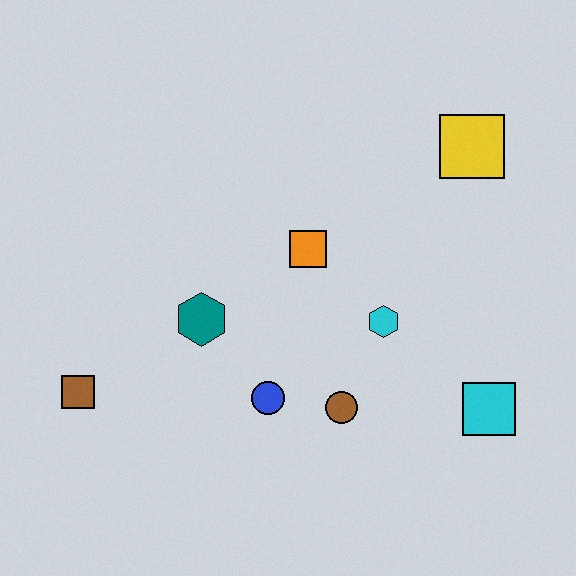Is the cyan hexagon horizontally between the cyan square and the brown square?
Yes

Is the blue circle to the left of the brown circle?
Yes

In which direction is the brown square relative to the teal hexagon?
The brown square is to the left of the teal hexagon.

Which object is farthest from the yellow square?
The brown square is farthest from the yellow square.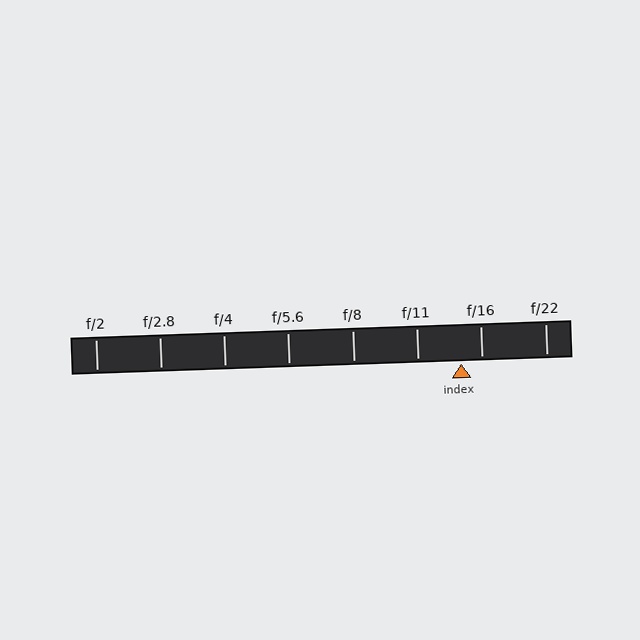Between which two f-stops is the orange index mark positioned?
The index mark is between f/11 and f/16.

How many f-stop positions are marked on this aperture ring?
There are 8 f-stop positions marked.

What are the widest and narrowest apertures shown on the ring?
The widest aperture shown is f/2 and the narrowest is f/22.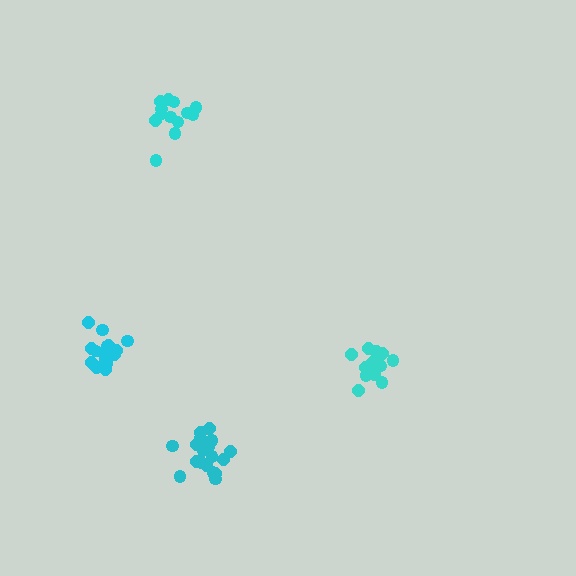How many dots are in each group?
Group 1: 15 dots, Group 2: 15 dots, Group 3: 13 dots, Group 4: 18 dots (61 total).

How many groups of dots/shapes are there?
There are 4 groups.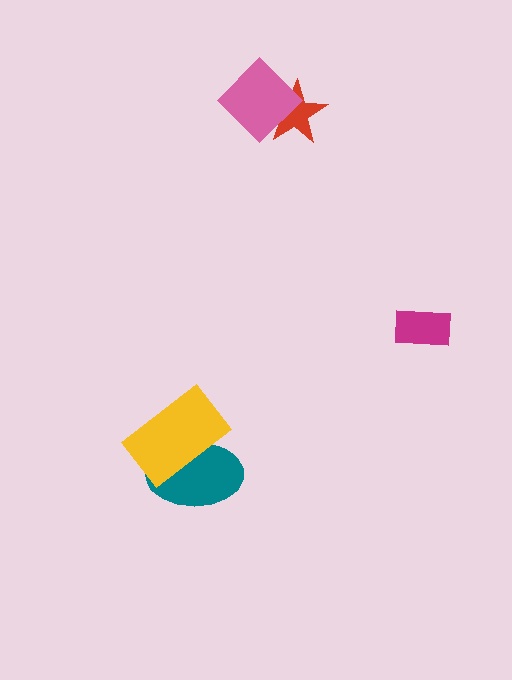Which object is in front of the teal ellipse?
The yellow rectangle is in front of the teal ellipse.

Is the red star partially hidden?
Yes, it is partially covered by another shape.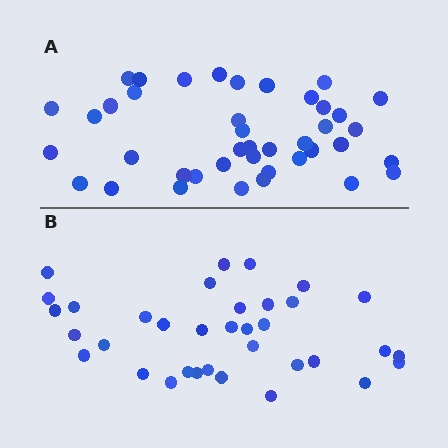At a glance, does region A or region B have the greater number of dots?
Region A (the top region) has more dots.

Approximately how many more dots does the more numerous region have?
Region A has about 6 more dots than region B.